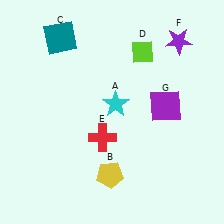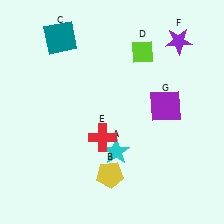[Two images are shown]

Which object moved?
The cyan star (A) moved down.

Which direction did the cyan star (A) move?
The cyan star (A) moved down.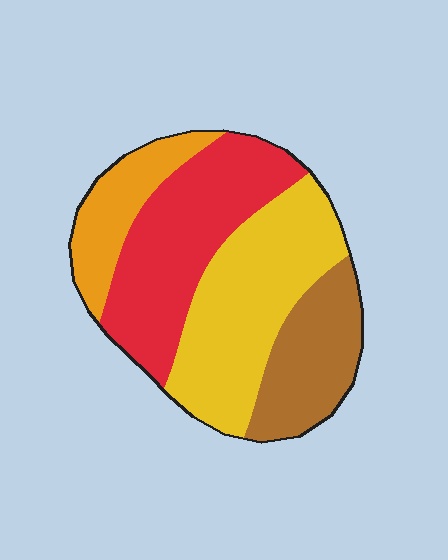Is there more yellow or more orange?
Yellow.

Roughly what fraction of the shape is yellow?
Yellow covers about 35% of the shape.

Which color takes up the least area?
Orange, at roughly 15%.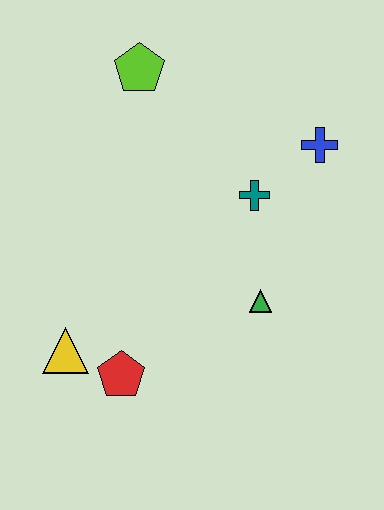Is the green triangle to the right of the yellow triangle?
Yes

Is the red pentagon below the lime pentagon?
Yes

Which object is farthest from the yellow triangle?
The blue cross is farthest from the yellow triangle.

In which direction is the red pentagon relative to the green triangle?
The red pentagon is to the left of the green triangle.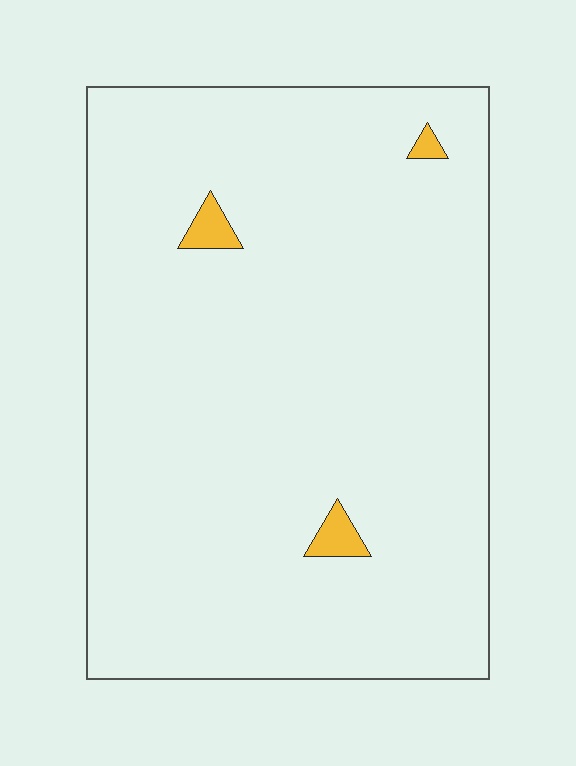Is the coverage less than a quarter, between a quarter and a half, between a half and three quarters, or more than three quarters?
Less than a quarter.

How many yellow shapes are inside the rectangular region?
3.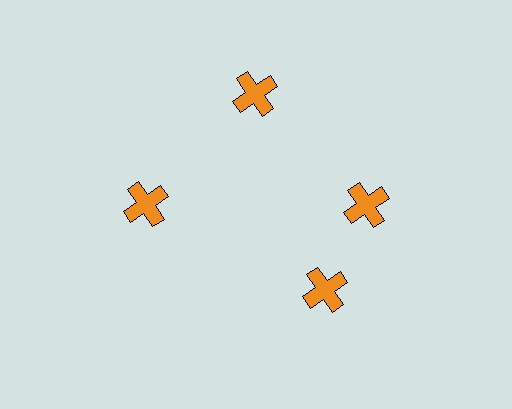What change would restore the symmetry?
The symmetry would be restored by rotating it back into even spacing with its neighbors so that all 4 crosses sit at equal angles and equal distance from the center.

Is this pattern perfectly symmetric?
No. The 4 orange crosses are arranged in a ring, but one element near the 6 o'clock position is rotated out of alignment along the ring, breaking the 4-fold rotational symmetry.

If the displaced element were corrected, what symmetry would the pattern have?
It would have 4-fold rotational symmetry — the pattern would map onto itself every 90 degrees.